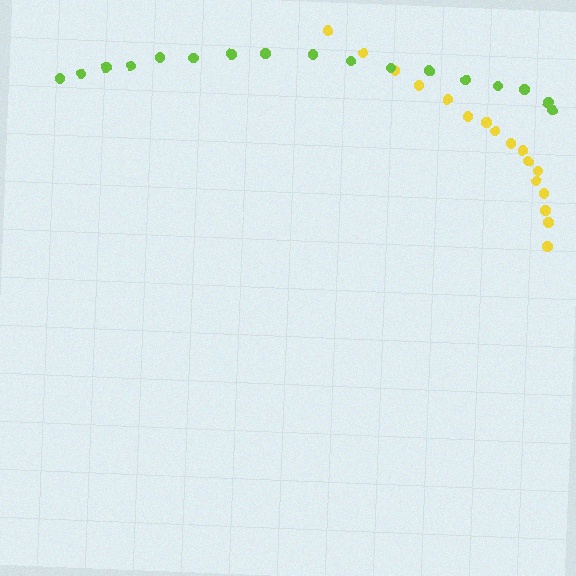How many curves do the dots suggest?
There are 2 distinct paths.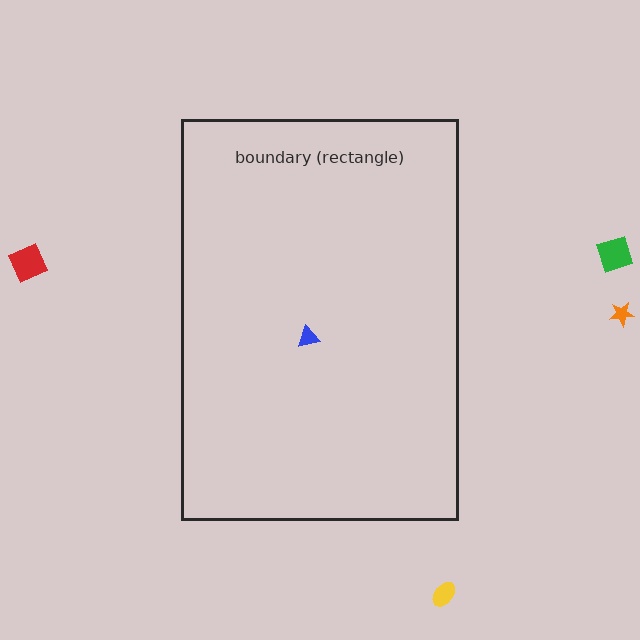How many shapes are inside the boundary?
1 inside, 4 outside.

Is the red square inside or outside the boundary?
Outside.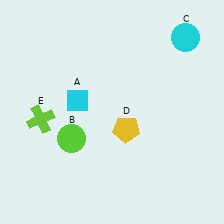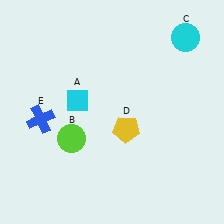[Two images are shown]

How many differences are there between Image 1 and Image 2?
There is 1 difference between the two images.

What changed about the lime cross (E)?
In Image 1, E is lime. In Image 2, it changed to blue.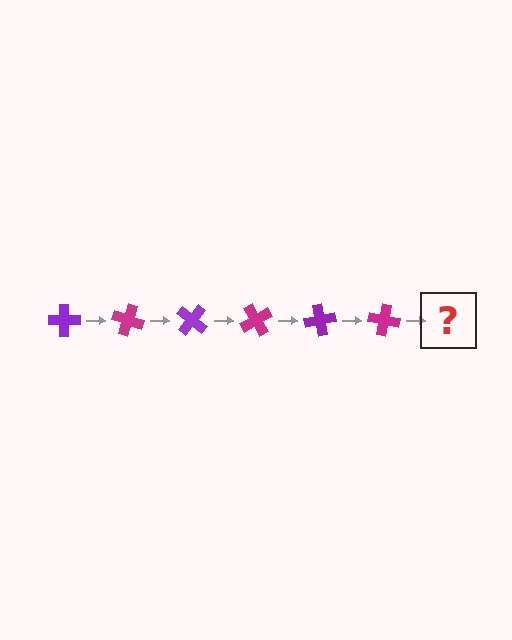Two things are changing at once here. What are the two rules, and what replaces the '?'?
The two rules are that it rotates 20 degrees each step and the color cycles through purple and magenta. The '?' should be a purple cross, rotated 120 degrees from the start.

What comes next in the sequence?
The next element should be a purple cross, rotated 120 degrees from the start.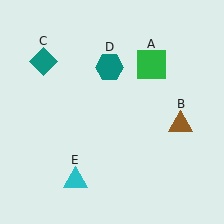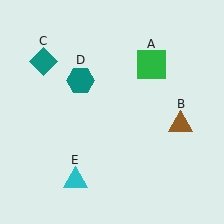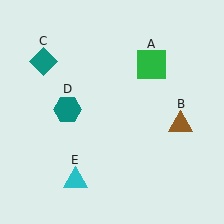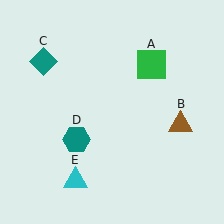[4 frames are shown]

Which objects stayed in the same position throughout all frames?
Green square (object A) and brown triangle (object B) and teal diamond (object C) and cyan triangle (object E) remained stationary.